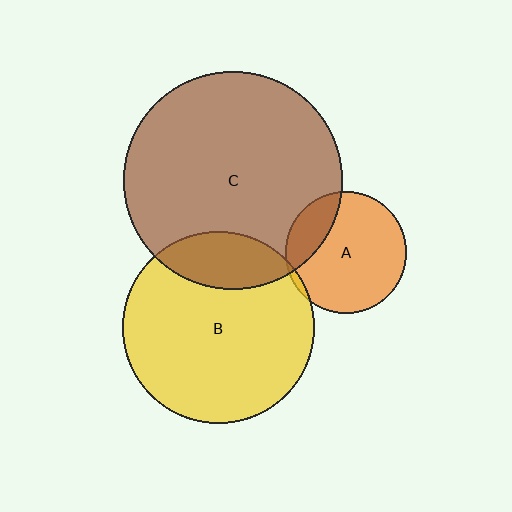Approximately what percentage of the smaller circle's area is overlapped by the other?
Approximately 20%.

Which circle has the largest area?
Circle C (brown).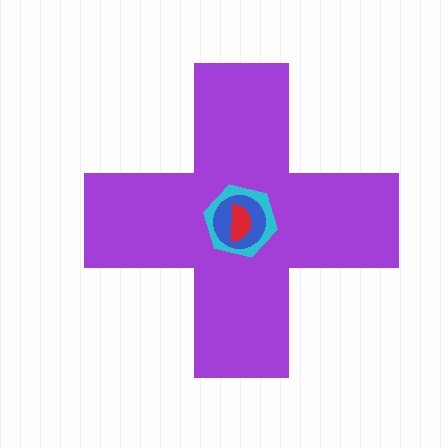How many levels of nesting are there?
4.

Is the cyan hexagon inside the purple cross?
Yes.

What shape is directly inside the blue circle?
The red semicircle.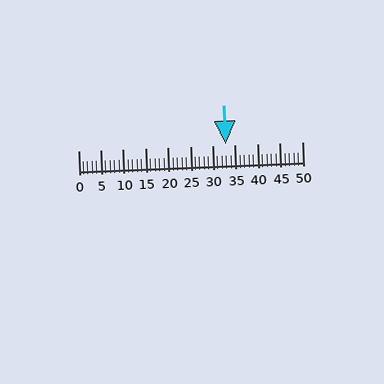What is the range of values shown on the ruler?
The ruler shows values from 0 to 50.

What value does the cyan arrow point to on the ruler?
The cyan arrow points to approximately 33.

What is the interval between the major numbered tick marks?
The major tick marks are spaced 5 units apart.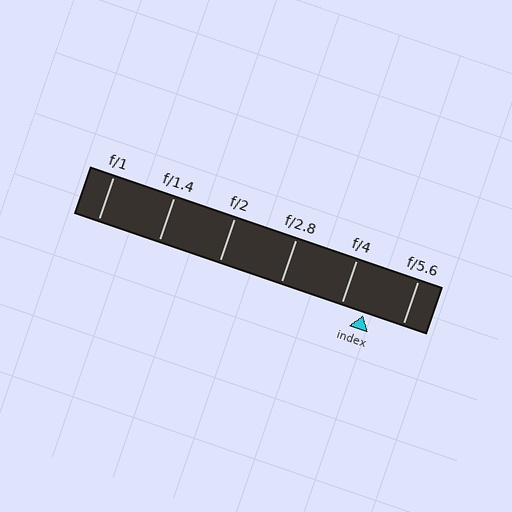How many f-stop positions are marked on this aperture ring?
There are 6 f-stop positions marked.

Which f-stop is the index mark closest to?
The index mark is closest to f/4.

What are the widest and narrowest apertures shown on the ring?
The widest aperture shown is f/1 and the narrowest is f/5.6.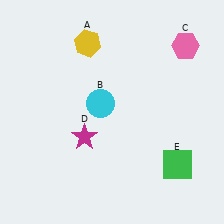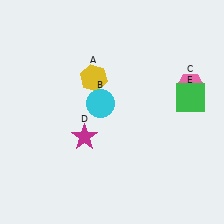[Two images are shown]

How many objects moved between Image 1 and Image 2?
3 objects moved between the two images.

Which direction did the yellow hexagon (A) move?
The yellow hexagon (A) moved down.